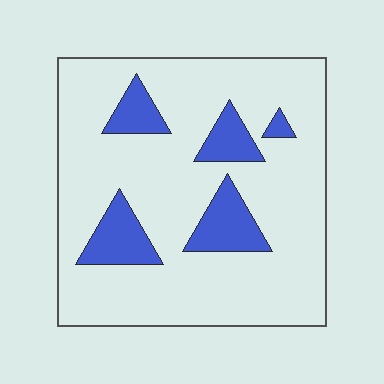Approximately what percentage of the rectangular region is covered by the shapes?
Approximately 15%.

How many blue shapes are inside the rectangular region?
5.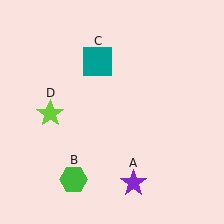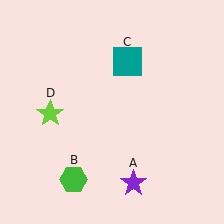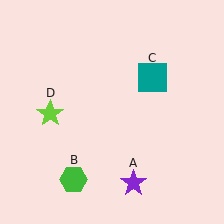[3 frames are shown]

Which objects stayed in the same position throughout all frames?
Purple star (object A) and green hexagon (object B) and lime star (object D) remained stationary.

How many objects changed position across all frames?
1 object changed position: teal square (object C).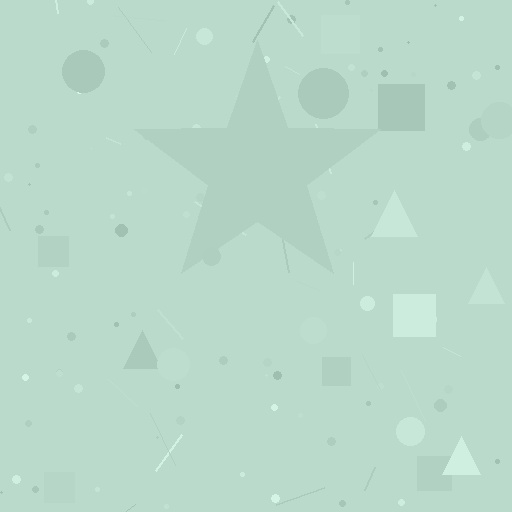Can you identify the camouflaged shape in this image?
The camouflaged shape is a star.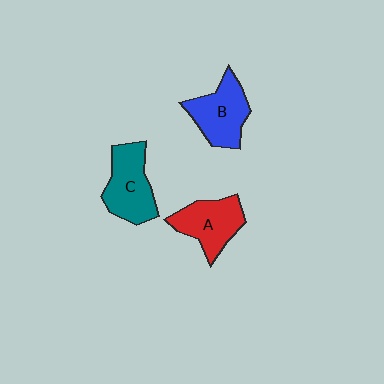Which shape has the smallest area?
Shape A (red).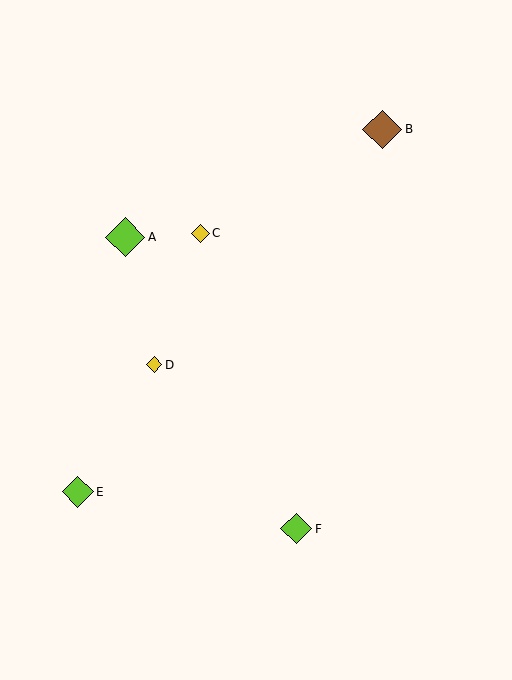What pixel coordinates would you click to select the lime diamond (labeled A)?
Click at (125, 237) to select the lime diamond A.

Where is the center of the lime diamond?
The center of the lime diamond is at (125, 237).